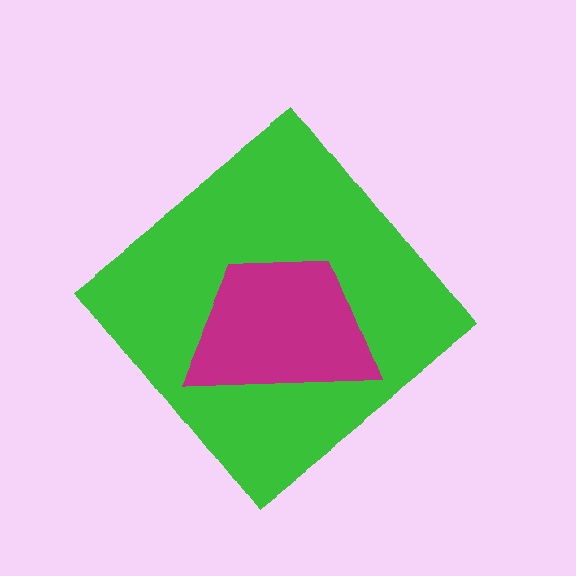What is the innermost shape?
The magenta trapezoid.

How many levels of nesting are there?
2.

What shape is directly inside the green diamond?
The magenta trapezoid.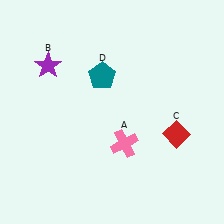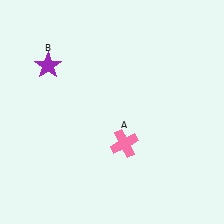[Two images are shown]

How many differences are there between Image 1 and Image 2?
There are 2 differences between the two images.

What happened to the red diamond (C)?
The red diamond (C) was removed in Image 2. It was in the bottom-right area of Image 1.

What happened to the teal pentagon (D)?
The teal pentagon (D) was removed in Image 2. It was in the top-left area of Image 1.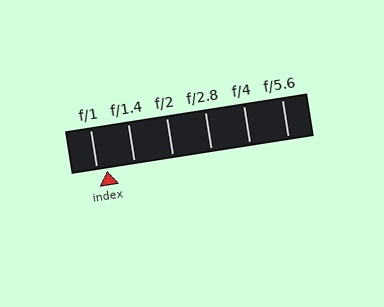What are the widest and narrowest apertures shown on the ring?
The widest aperture shown is f/1 and the narrowest is f/5.6.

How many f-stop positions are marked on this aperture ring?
There are 6 f-stop positions marked.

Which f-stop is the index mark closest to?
The index mark is closest to f/1.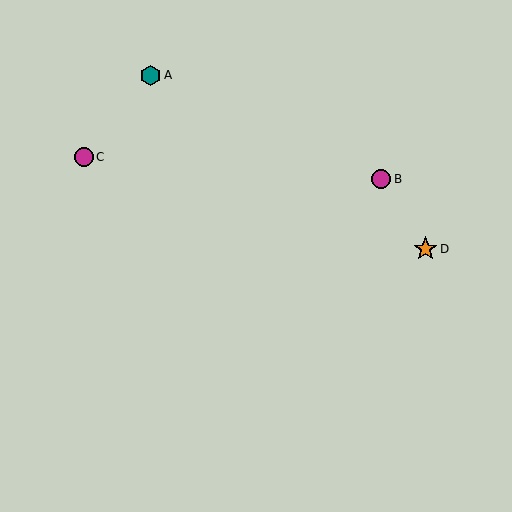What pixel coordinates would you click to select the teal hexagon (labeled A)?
Click at (150, 75) to select the teal hexagon A.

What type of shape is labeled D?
Shape D is an orange star.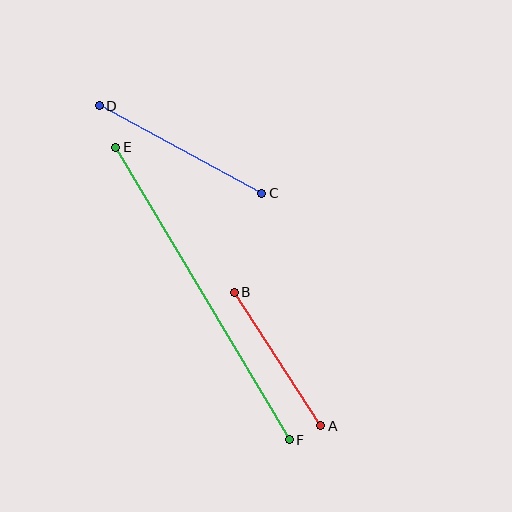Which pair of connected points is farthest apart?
Points E and F are farthest apart.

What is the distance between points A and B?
The distance is approximately 159 pixels.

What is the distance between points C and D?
The distance is approximately 184 pixels.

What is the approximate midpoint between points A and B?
The midpoint is at approximately (278, 359) pixels.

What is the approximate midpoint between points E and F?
The midpoint is at approximately (202, 294) pixels.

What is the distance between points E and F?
The distance is approximately 340 pixels.